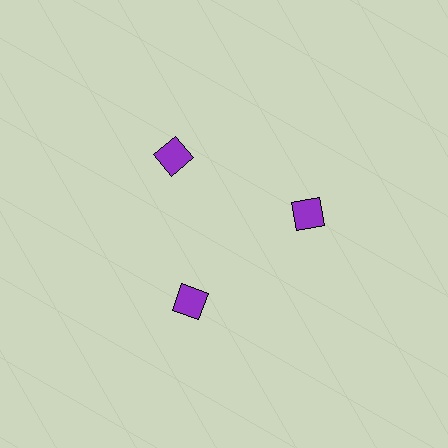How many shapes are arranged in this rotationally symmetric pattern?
There are 3 shapes, arranged in 3 groups of 1.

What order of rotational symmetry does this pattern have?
This pattern has 3-fold rotational symmetry.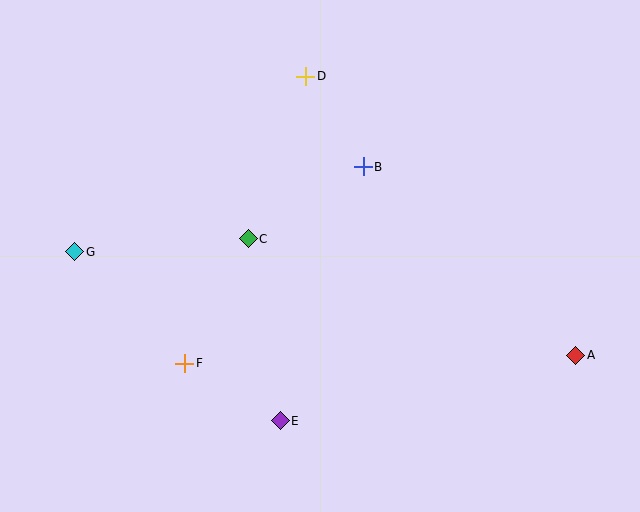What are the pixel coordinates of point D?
Point D is at (306, 76).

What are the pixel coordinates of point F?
Point F is at (185, 363).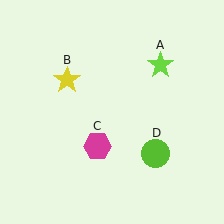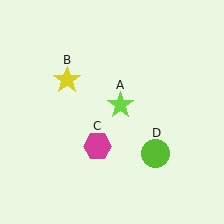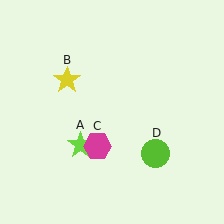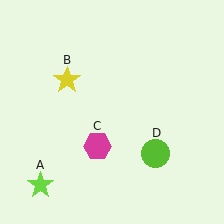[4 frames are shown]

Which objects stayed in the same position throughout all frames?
Yellow star (object B) and magenta hexagon (object C) and lime circle (object D) remained stationary.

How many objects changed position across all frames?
1 object changed position: lime star (object A).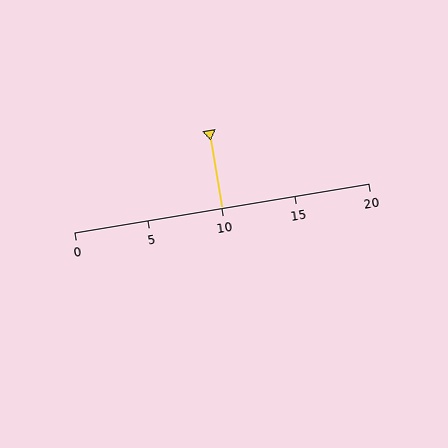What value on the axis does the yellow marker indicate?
The marker indicates approximately 10.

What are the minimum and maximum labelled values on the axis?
The axis runs from 0 to 20.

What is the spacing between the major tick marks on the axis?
The major ticks are spaced 5 apart.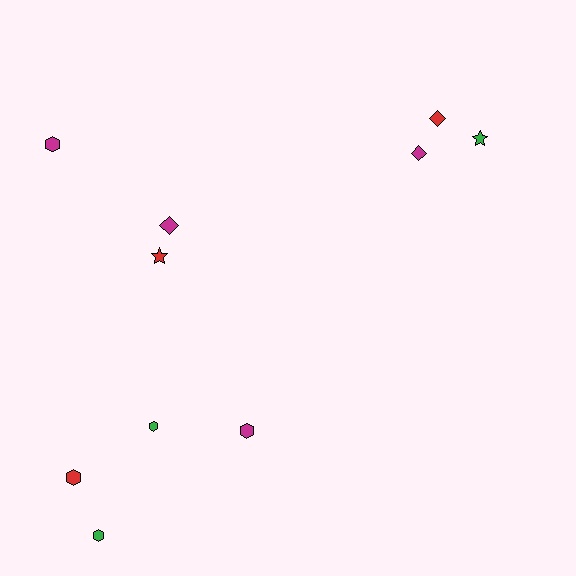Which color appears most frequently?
Magenta, with 4 objects.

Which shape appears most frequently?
Hexagon, with 5 objects.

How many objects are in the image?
There are 10 objects.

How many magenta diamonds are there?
There are 2 magenta diamonds.